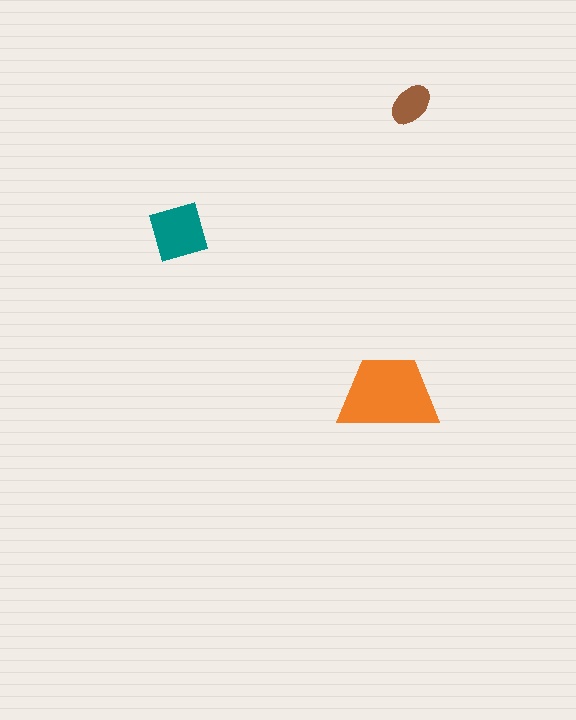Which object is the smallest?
The brown ellipse.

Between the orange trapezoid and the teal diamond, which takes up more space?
The orange trapezoid.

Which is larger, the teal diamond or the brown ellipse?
The teal diamond.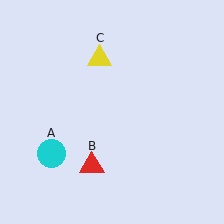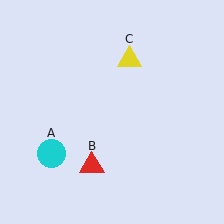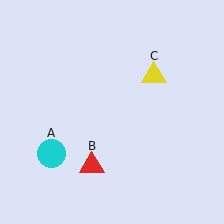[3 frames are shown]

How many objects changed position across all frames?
1 object changed position: yellow triangle (object C).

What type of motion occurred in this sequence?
The yellow triangle (object C) rotated clockwise around the center of the scene.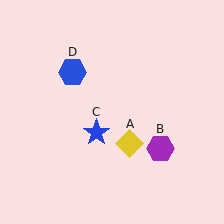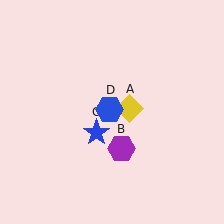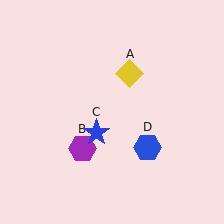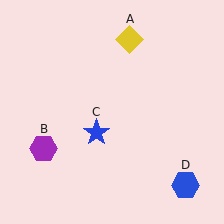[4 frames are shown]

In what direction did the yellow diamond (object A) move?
The yellow diamond (object A) moved up.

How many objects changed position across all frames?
3 objects changed position: yellow diamond (object A), purple hexagon (object B), blue hexagon (object D).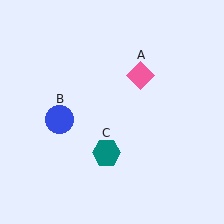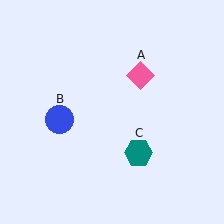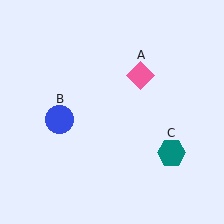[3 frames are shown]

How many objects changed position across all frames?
1 object changed position: teal hexagon (object C).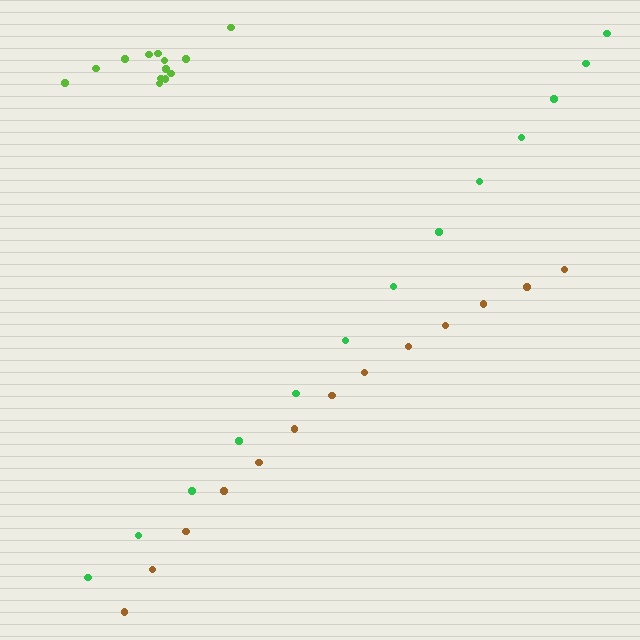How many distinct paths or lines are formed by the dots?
There are 3 distinct paths.